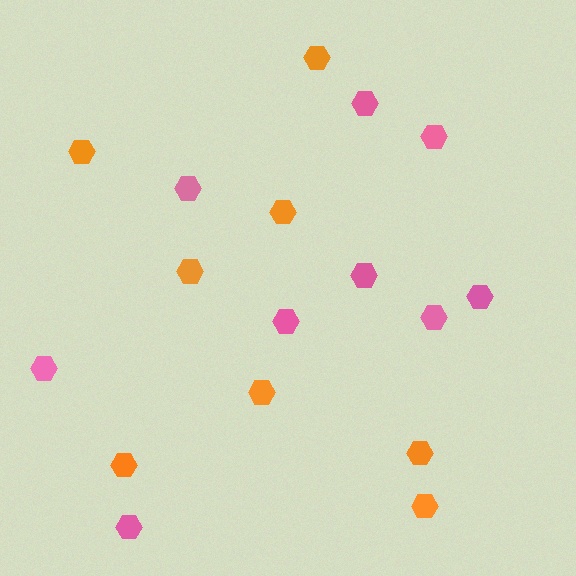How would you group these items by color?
There are 2 groups: one group of orange hexagons (8) and one group of pink hexagons (9).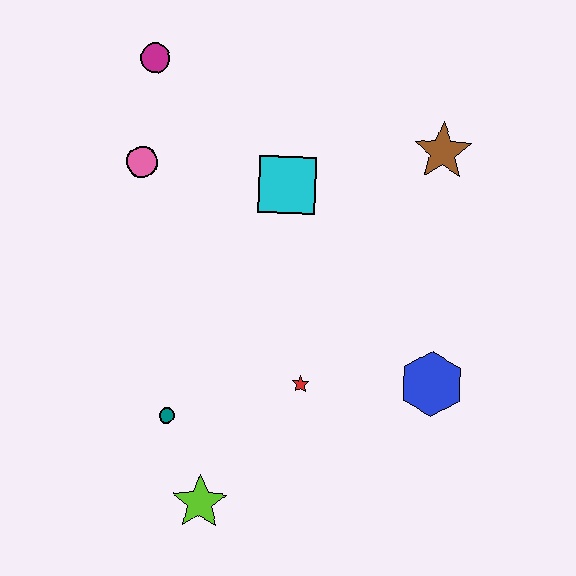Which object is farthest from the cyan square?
The lime star is farthest from the cyan square.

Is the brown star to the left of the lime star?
No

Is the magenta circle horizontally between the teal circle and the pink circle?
Yes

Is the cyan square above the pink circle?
No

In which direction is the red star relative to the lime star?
The red star is above the lime star.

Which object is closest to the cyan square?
The pink circle is closest to the cyan square.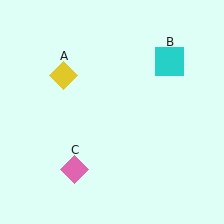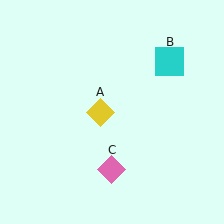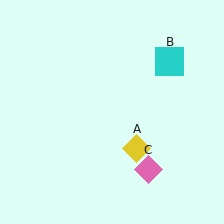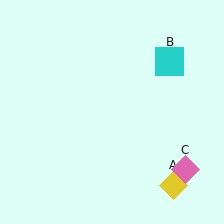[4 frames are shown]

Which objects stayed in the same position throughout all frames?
Cyan square (object B) remained stationary.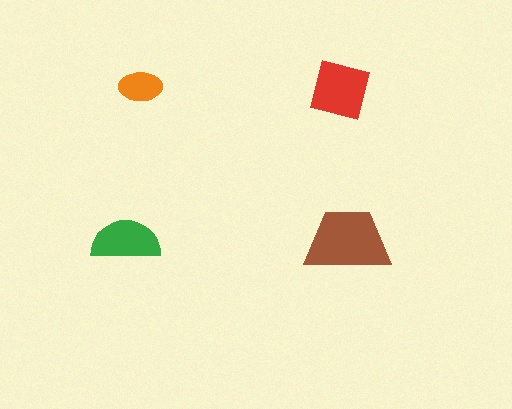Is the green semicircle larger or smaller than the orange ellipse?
Larger.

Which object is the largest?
The brown trapezoid.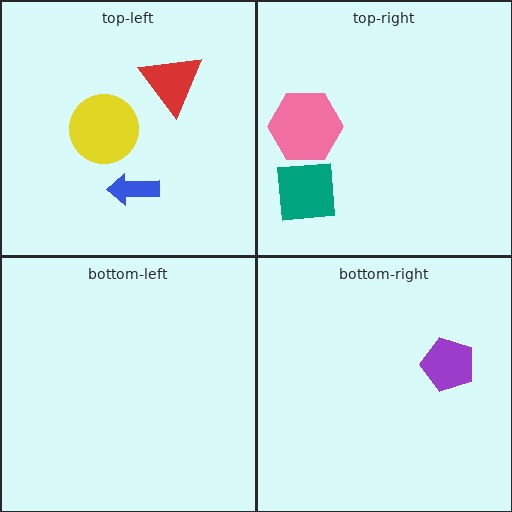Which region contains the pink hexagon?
The top-right region.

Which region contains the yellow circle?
The top-left region.